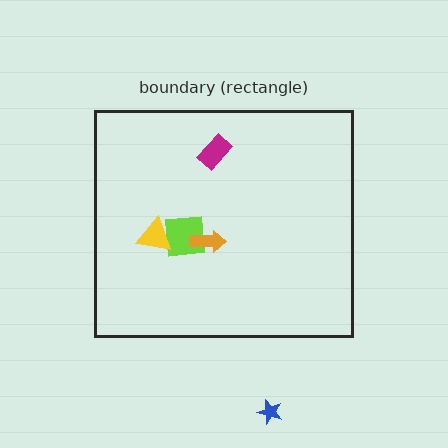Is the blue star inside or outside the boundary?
Outside.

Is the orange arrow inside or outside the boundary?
Inside.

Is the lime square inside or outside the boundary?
Inside.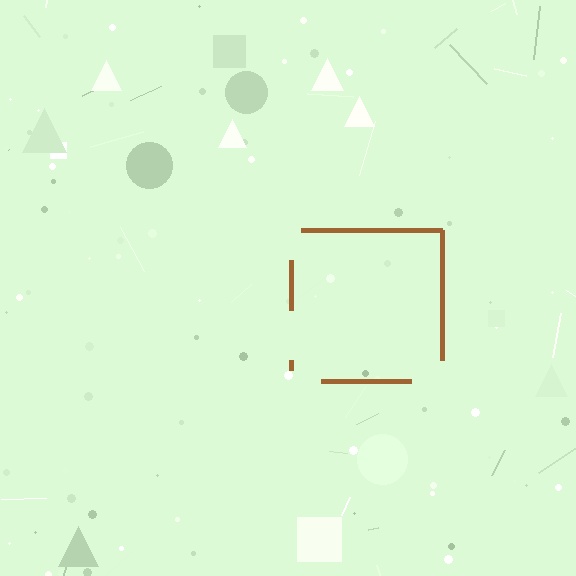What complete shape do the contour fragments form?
The contour fragments form a square.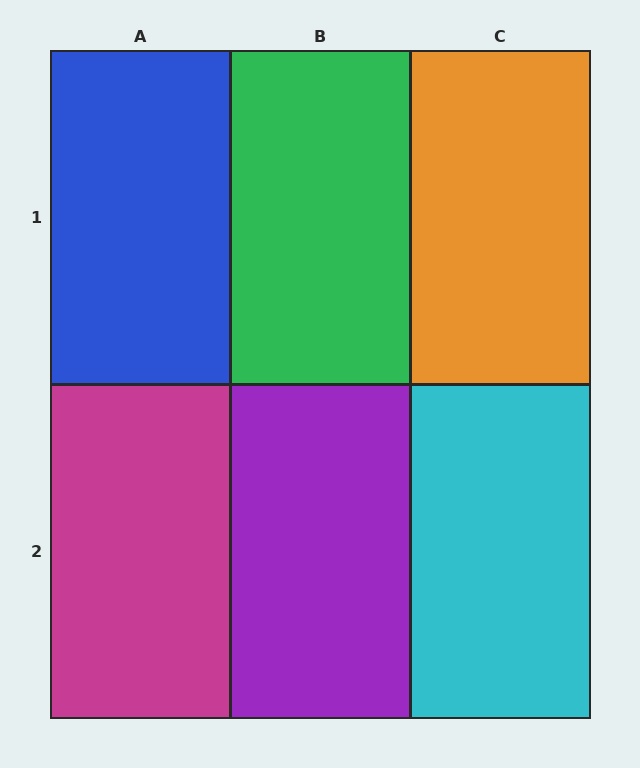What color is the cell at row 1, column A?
Blue.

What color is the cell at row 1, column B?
Green.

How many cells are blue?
1 cell is blue.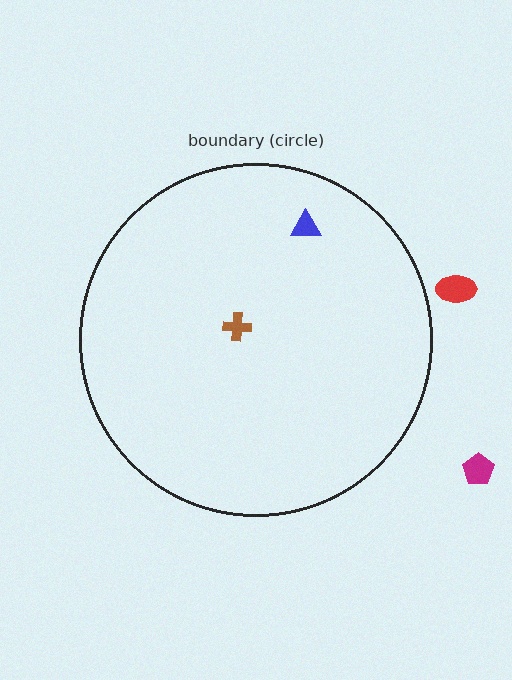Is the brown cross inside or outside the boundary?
Inside.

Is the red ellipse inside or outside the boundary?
Outside.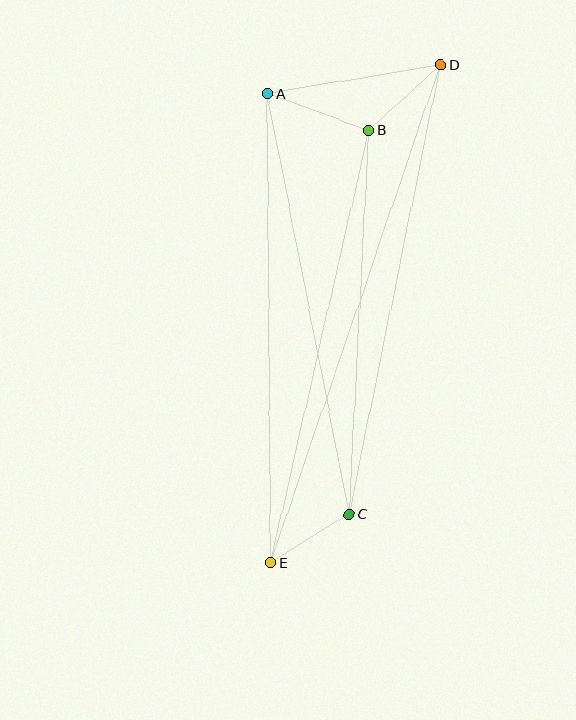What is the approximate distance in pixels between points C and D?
The distance between C and D is approximately 459 pixels.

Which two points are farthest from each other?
Points D and E are farthest from each other.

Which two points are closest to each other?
Points C and E are closest to each other.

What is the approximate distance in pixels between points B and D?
The distance between B and D is approximately 97 pixels.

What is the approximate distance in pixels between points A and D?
The distance between A and D is approximately 176 pixels.